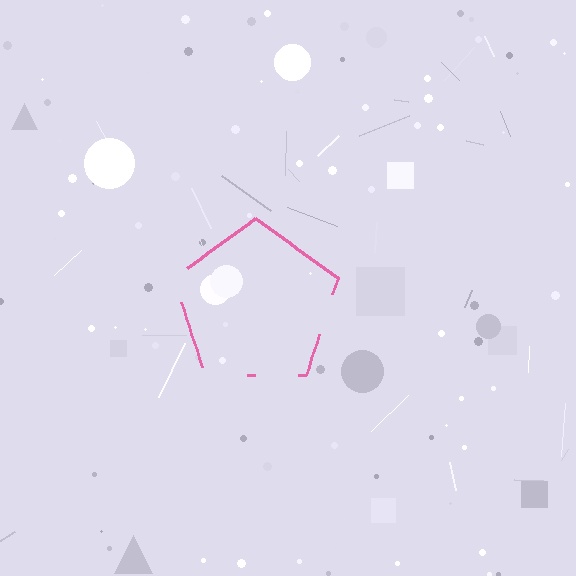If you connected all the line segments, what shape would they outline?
They would outline a pentagon.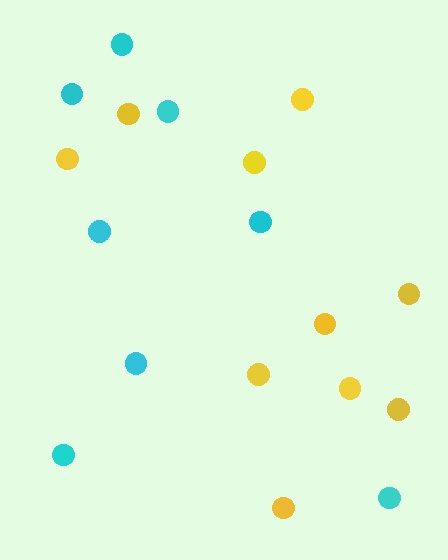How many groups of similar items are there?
There are 2 groups: one group of cyan circles (8) and one group of yellow circles (10).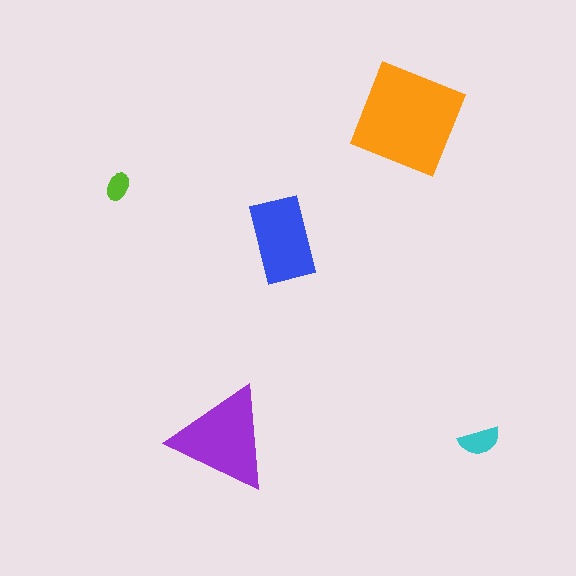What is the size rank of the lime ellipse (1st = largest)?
5th.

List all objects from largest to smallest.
The orange square, the purple triangle, the blue rectangle, the cyan semicircle, the lime ellipse.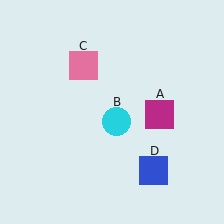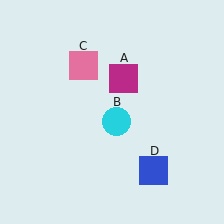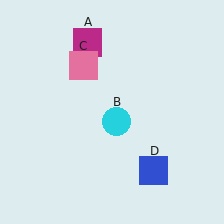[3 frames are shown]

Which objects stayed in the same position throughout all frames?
Cyan circle (object B) and pink square (object C) and blue square (object D) remained stationary.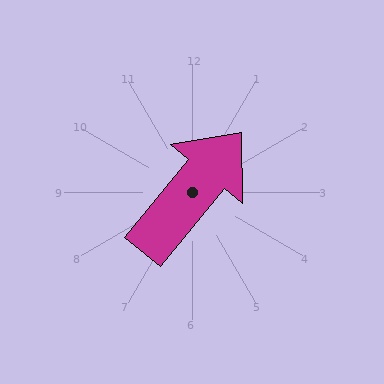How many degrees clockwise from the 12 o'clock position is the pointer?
Approximately 40 degrees.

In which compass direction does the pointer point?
Northeast.